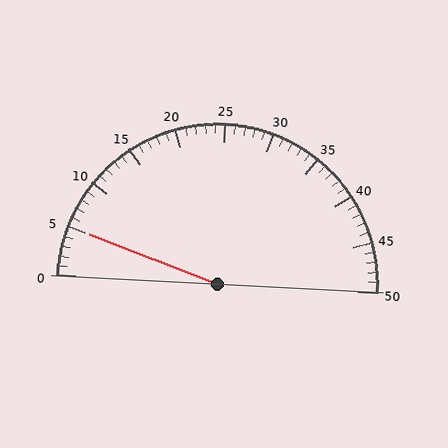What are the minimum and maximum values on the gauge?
The gauge ranges from 0 to 50.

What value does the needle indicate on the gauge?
The needle indicates approximately 5.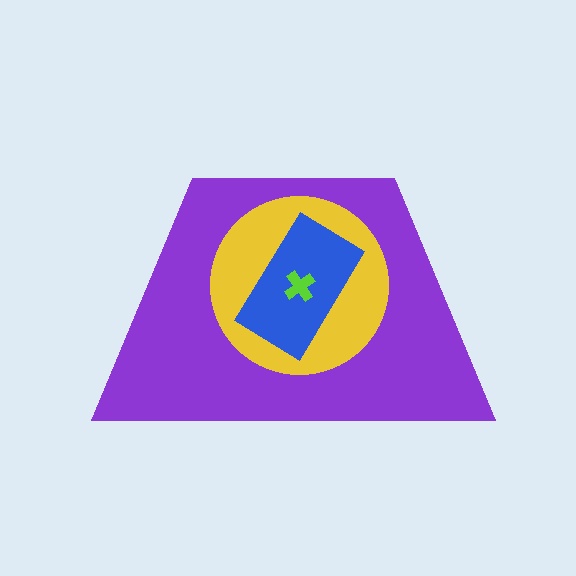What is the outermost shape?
The purple trapezoid.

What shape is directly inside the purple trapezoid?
The yellow circle.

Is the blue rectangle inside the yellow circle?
Yes.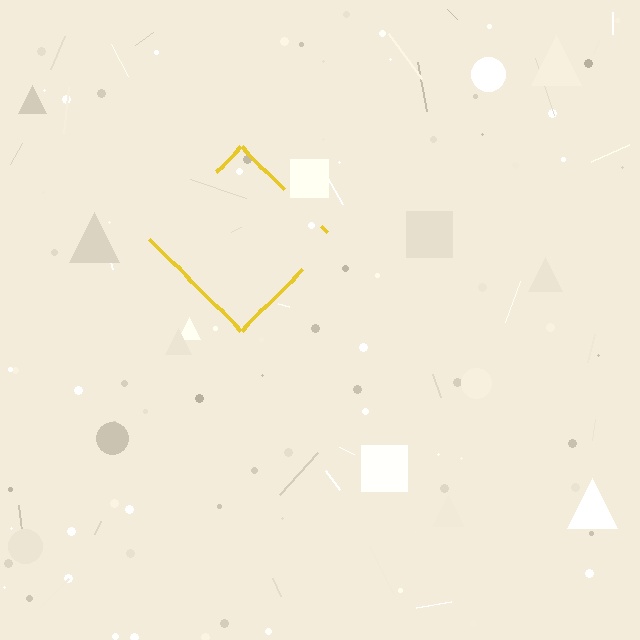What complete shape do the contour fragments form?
The contour fragments form a diamond.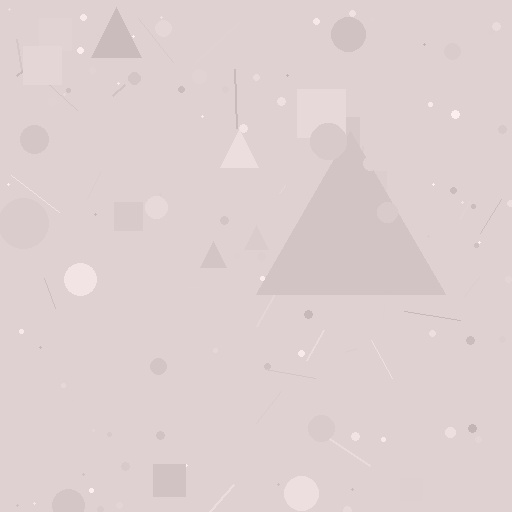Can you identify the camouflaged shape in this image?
The camouflaged shape is a triangle.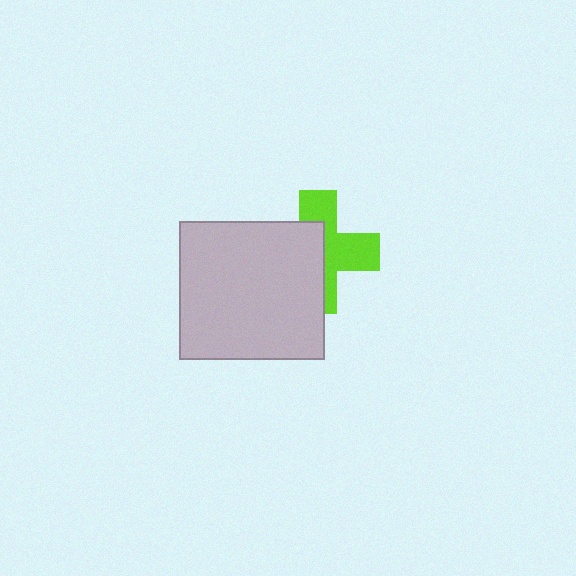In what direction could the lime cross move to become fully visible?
The lime cross could move right. That would shift it out from behind the light gray rectangle entirely.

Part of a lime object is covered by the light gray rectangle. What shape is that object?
It is a cross.